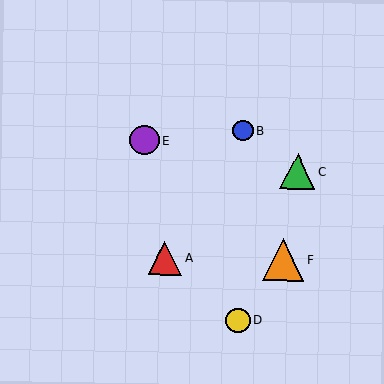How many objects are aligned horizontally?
2 objects (A, F) are aligned horizontally.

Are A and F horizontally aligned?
Yes, both are at y≈258.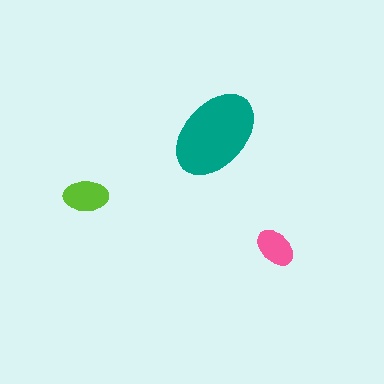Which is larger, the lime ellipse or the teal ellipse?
The teal one.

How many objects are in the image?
There are 3 objects in the image.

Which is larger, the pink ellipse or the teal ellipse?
The teal one.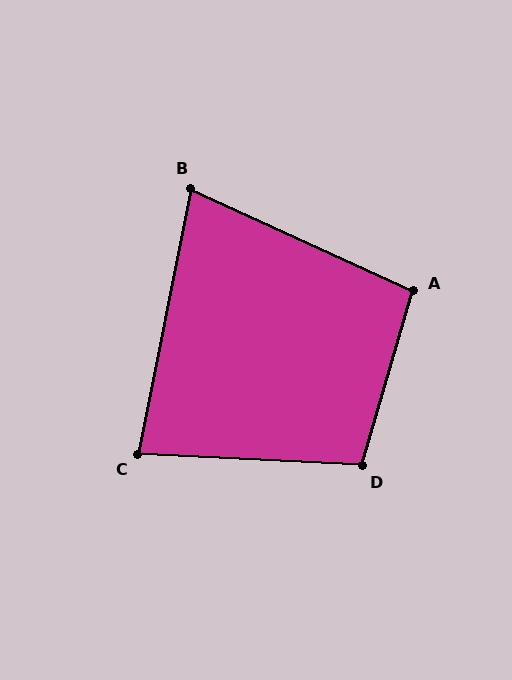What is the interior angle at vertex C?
Approximately 82 degrees (acute).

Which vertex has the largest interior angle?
D, at approximately 103 degrees.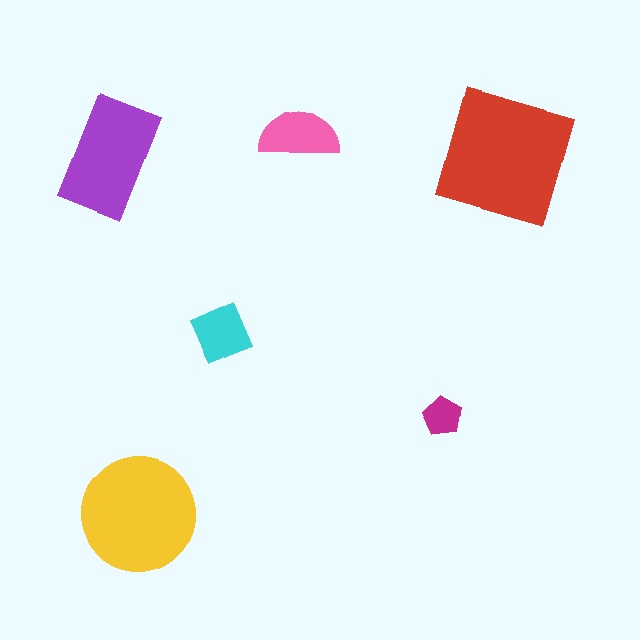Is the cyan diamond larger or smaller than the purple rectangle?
Smaller.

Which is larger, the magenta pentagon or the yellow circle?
The yellow circle.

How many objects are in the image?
There are 6 objects in the image.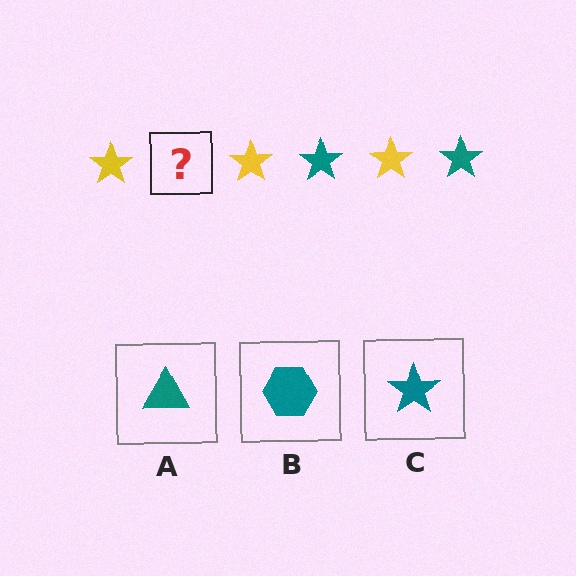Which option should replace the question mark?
Option C.